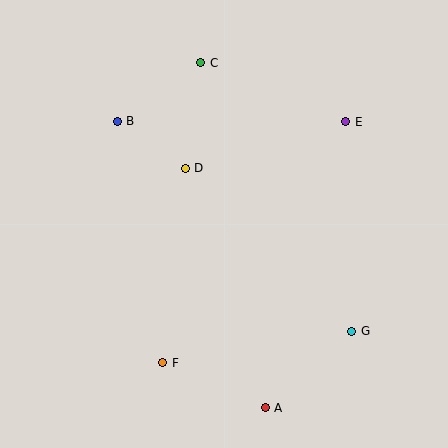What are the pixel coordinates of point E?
Point E is at (346, 122).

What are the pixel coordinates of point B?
Point B is at (117, 121).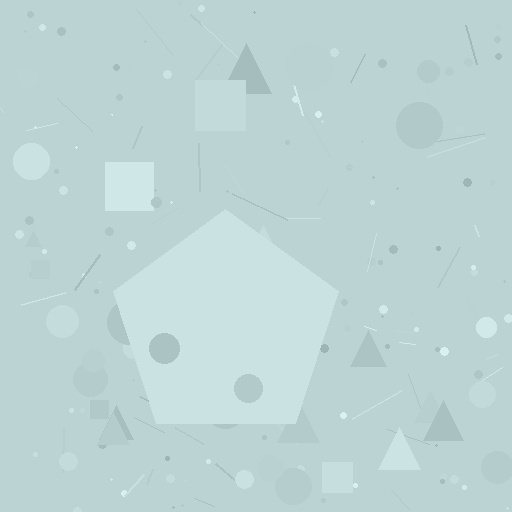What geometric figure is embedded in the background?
A pentagon is embedded in the background.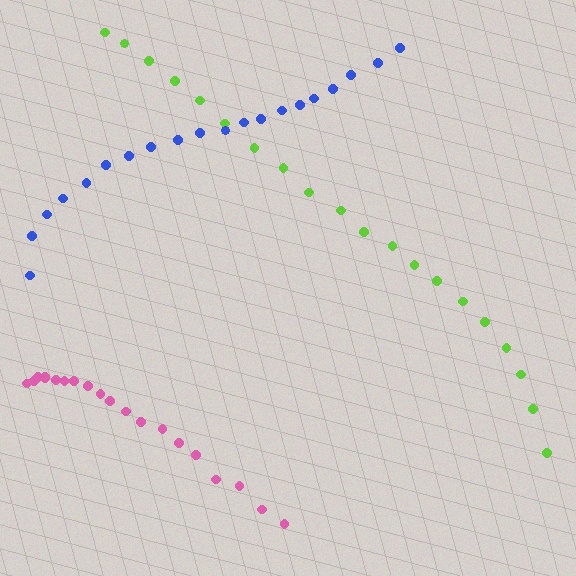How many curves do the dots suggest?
There are 3 distinct paths.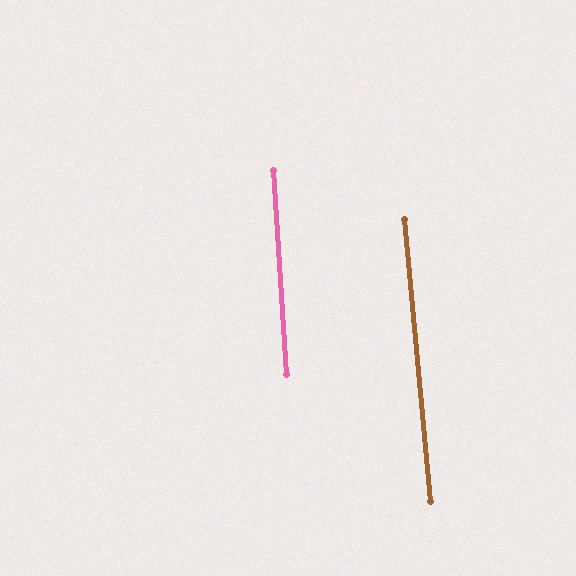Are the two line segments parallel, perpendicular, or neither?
Parallel — their directions differ by only 1.5°.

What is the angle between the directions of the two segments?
Approximately 1 degree.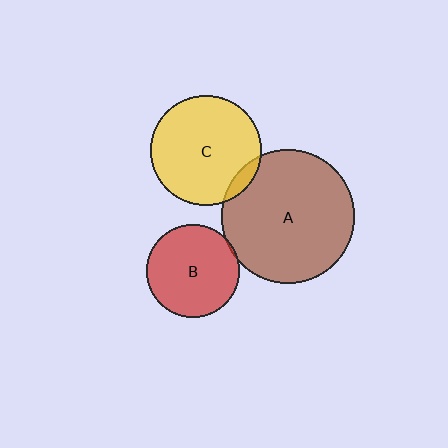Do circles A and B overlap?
Yes.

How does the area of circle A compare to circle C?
Approximately 1.5 times.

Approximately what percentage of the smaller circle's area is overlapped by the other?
Approximately 5%.